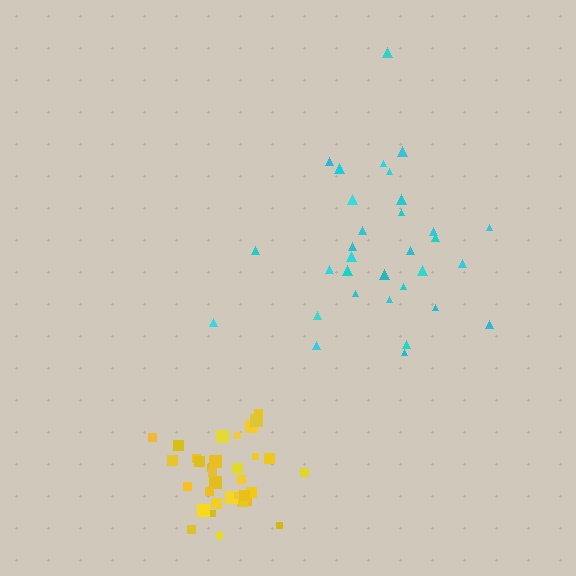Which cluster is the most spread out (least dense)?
Cyan.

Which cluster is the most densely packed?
Yellow.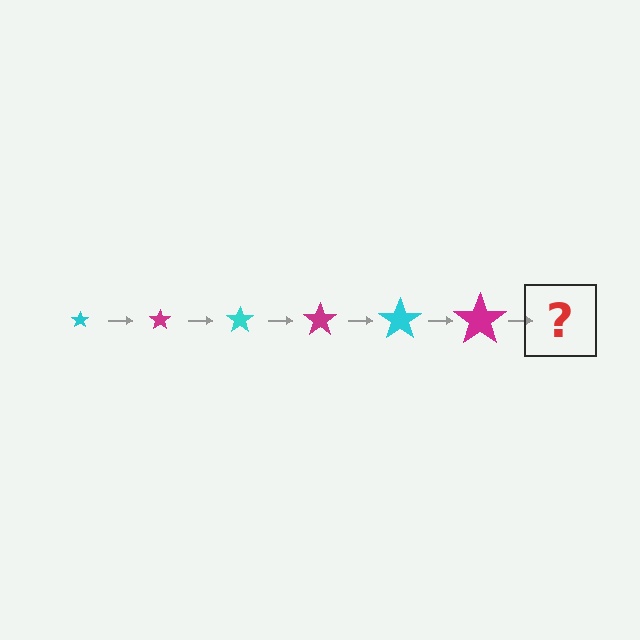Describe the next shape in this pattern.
It should be a cyan star, larger than the previous one.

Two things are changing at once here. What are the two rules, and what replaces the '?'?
The two rules are that the star grows larger each step and the color cycles through cyan and magenta. The '?' should be a cyan star, larger than the previous one.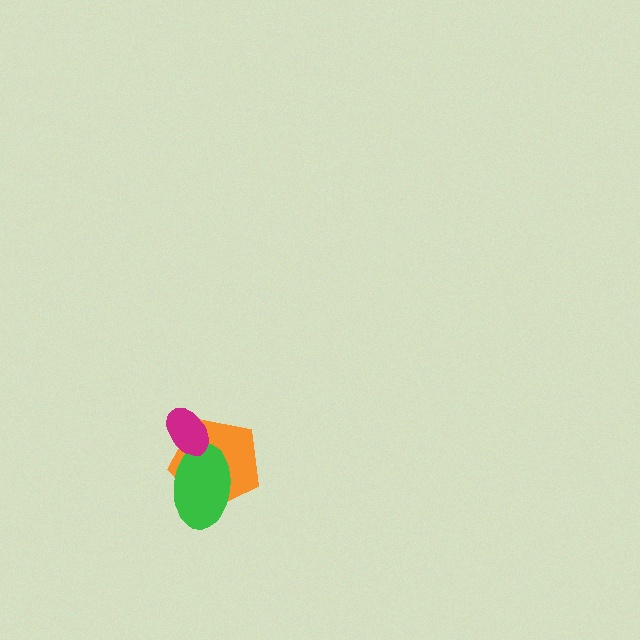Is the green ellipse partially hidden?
Yes, it is partially covered by another shape.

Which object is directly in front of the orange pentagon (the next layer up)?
The green ellipse is directly in front of the orange pentagon.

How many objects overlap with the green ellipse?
2 objects overlap with the green ellipse.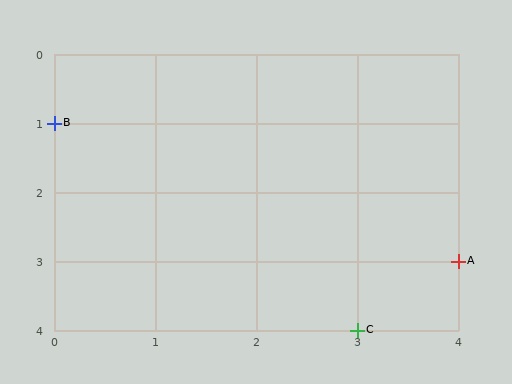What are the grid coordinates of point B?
Point B is at grid coordinates (0, 1).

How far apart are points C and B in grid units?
Points C and B are 3 columns and 3 rows apart (about 4.2 grid units diagonally).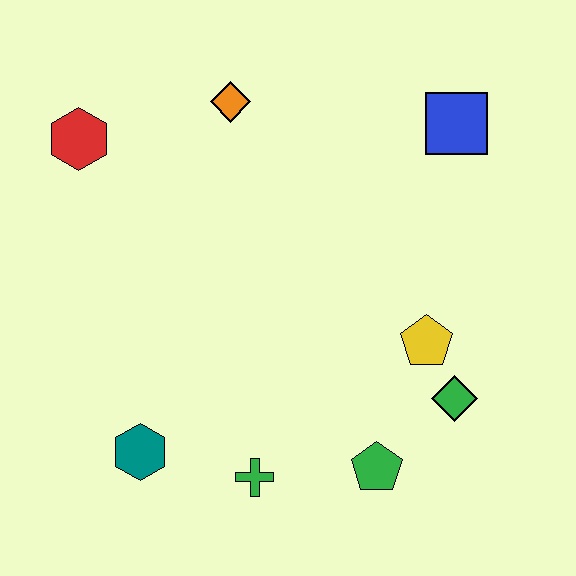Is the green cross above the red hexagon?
No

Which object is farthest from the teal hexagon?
The blue square is farthest from the teal hexagon.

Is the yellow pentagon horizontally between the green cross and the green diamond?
Yes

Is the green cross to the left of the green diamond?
Yes